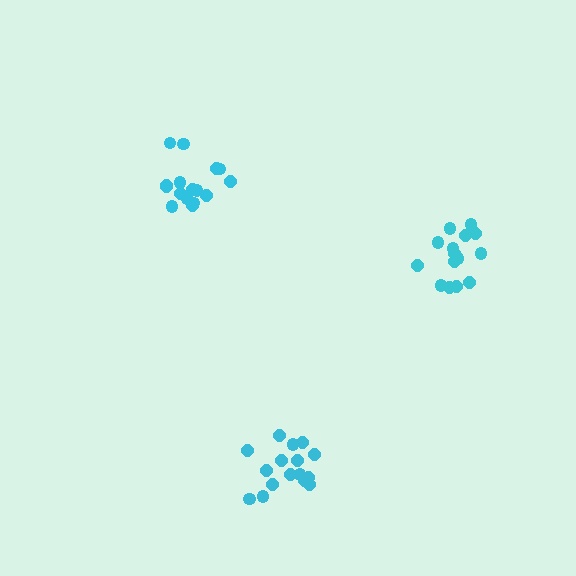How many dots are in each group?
Group 1: 16 dots, Group 2: 15 dots, Group 3: 16 dots (47 total).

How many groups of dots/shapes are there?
There are 3 groups.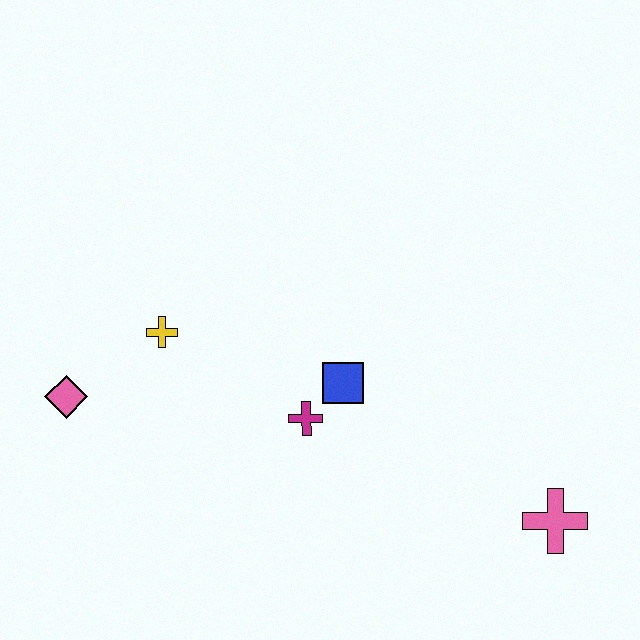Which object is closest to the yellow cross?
The pink diamond is closest to the yellow cross.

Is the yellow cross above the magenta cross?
Yes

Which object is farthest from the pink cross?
The pink diamond is farthest from the pink cross.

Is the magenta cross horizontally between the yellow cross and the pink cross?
Yes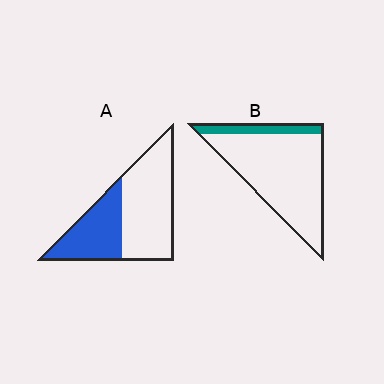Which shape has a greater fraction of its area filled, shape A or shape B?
Shape A.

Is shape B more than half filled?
No.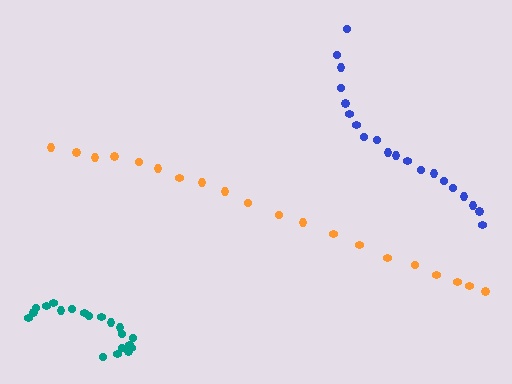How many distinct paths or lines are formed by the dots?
There are 3 distinct paths.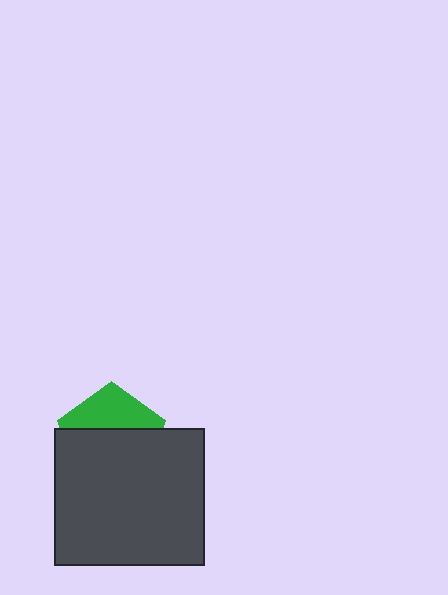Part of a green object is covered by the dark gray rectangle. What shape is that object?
It is a pentagon.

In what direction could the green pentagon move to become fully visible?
The green pentagon could move up. That would shift it out from behind the dark gray rectangle entirely.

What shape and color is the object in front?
The object in front is a dark gray rectangle.